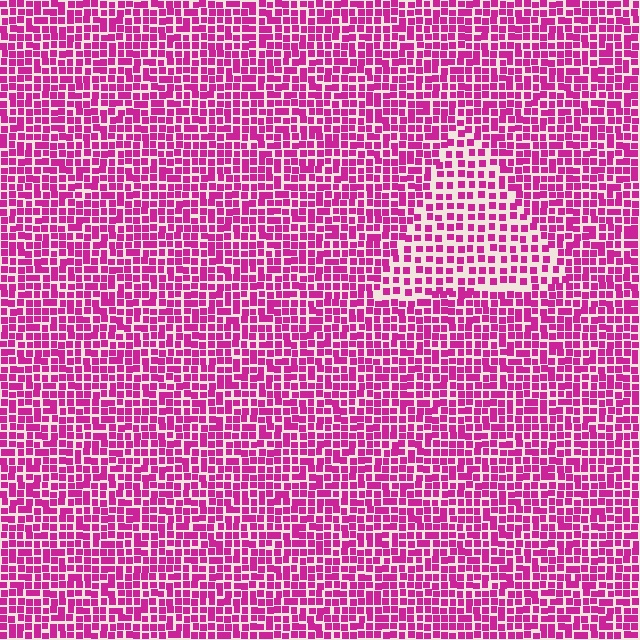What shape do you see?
I see a triangle.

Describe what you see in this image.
The image contains small magenta elements arranged at two different densities. A triangle-shaped region is visible where the elements are less densely packed than the surrounding area.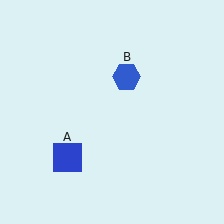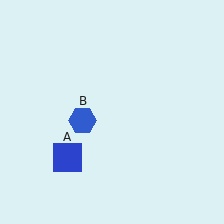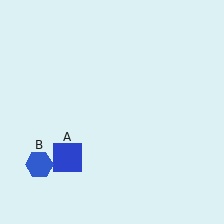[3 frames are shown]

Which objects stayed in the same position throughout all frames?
Blue square (object A) remained stationary.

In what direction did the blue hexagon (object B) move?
The blue hexagon (object B) moved down and to the left.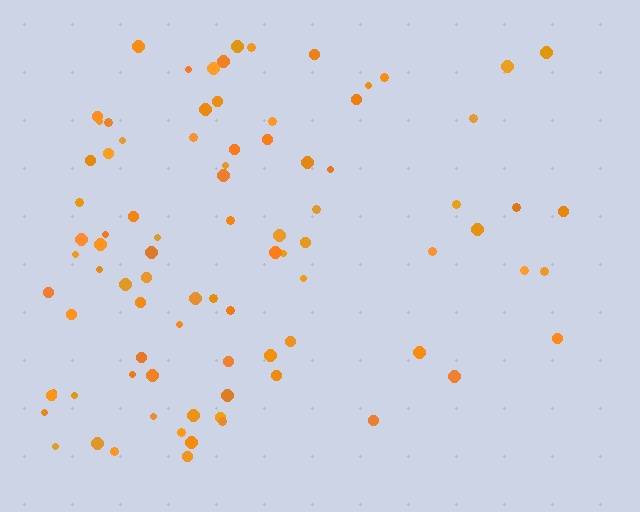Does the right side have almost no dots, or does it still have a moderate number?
Still a moderate number, just noticeably fewer than the left.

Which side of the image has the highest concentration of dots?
The left.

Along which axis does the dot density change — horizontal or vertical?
Horizontal.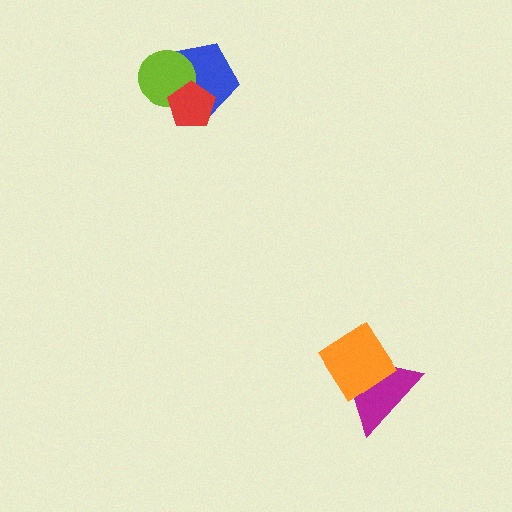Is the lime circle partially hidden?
Yes, it is partially covered by another shape.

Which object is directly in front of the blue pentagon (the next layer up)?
The lime circle is directly in front of the blue pentagon.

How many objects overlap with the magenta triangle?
1 object overlaps with the magenta triangle.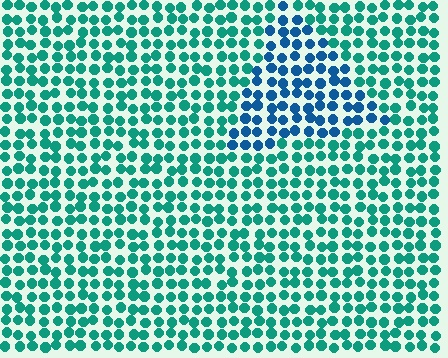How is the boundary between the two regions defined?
The boundary is defined purely by a slight shift in hue (about 40 degrees). Spacing, size, and orientation are identical on both sides.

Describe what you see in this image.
The image is filled with small teal elements in a uniform arrangement. A triangle-shaped region is visible where the elements are tinted to a slightly different hue, forming a subtle color boundary.